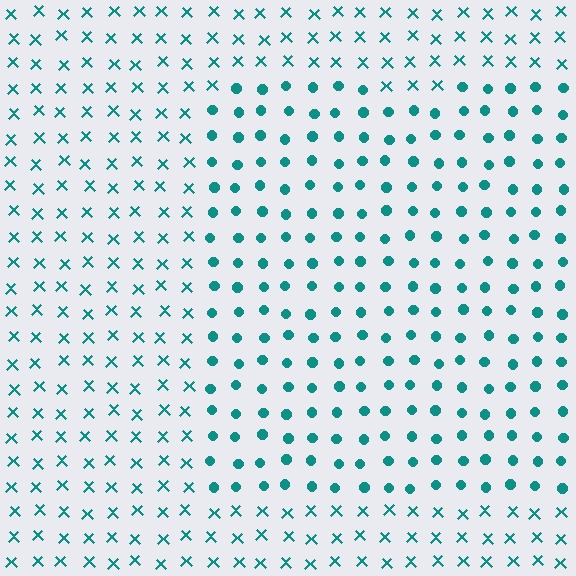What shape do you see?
I see a rectangle.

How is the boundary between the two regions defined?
The boundary is defined by a change in element shape: circles inside vs. X marks outside. All elements share the same color and spacing.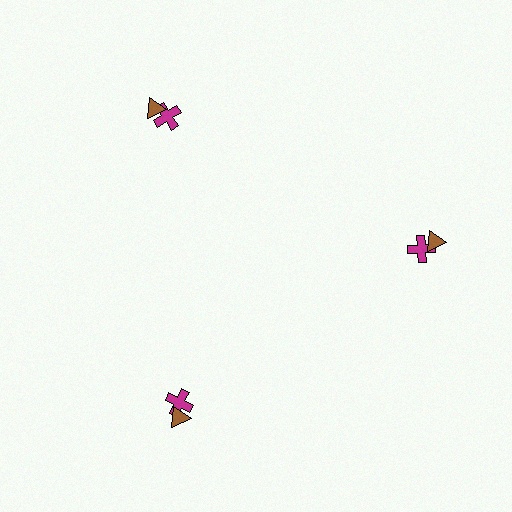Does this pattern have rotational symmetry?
Yes, this pattern has 3-fold rotational symmetry. It looks the same after rotating 120 degrees around the center.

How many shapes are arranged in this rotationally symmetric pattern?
There are 6 shapes, arranged in 3 groups of 2.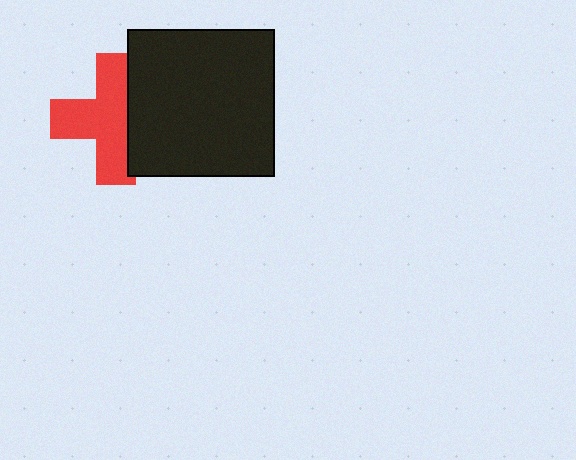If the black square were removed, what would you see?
You would see the complete red cross.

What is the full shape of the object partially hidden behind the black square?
The partially hidden object is a red cross.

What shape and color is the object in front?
The object in front is a black square.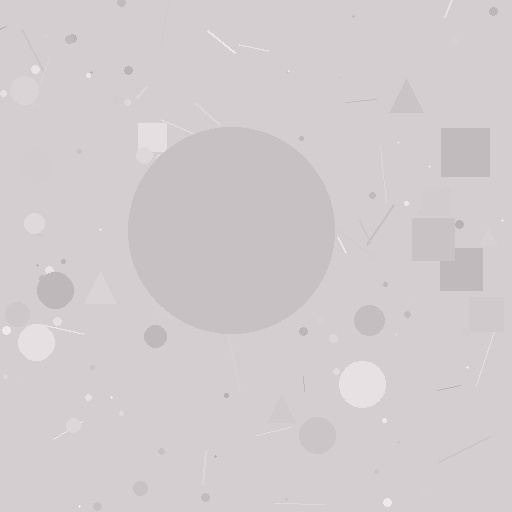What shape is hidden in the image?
A circle is hidden in the image.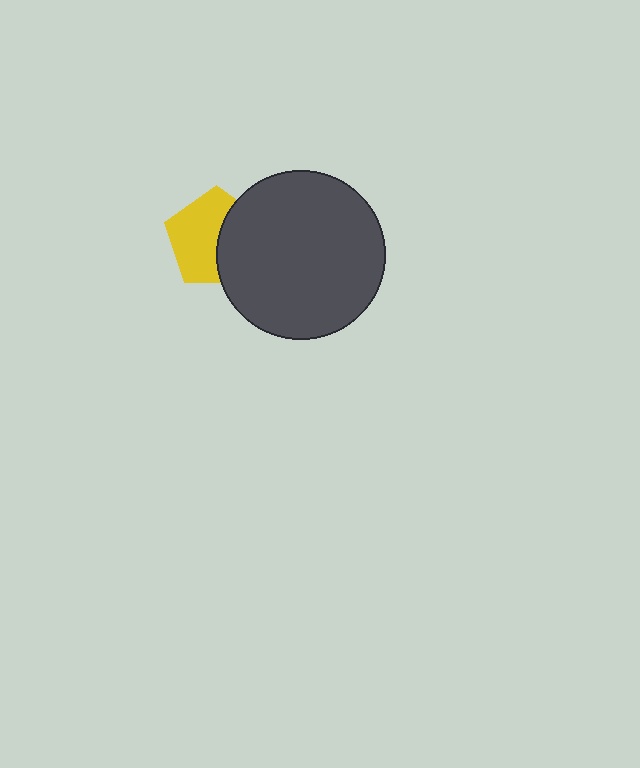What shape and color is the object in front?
The object in front is a dark gray circle.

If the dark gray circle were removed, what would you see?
You would see the complete yellow pentagon.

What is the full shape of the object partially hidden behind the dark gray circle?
The partially hidden object is a yellow pentagon.